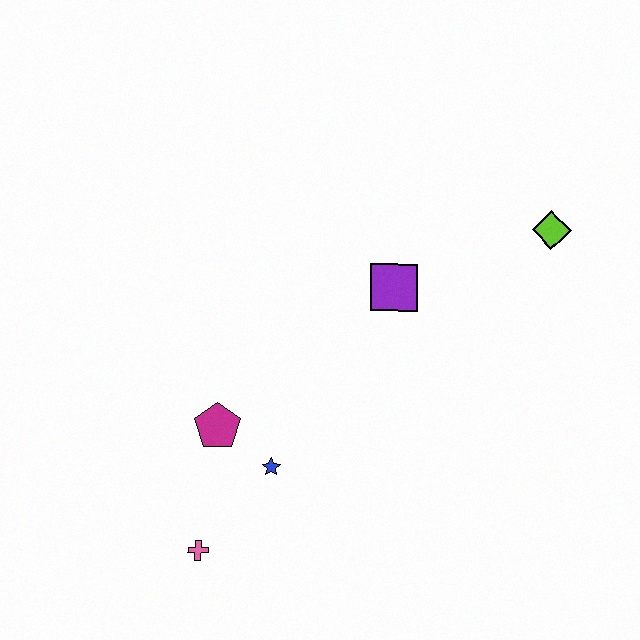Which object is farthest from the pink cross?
The lime diamond is farthest from the pink cross.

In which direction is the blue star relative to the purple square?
The blue star is below the purple square.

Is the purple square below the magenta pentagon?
No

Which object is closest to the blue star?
The magenta pentagon is closest to the blue star.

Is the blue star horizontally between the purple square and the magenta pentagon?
Yes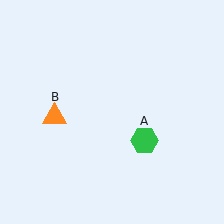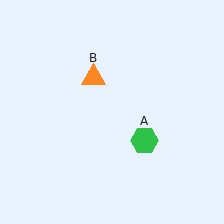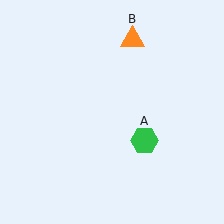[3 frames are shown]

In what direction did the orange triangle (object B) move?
The orange triangle (object B) moved up and to the right.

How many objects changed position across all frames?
1 object changed position: orange triangle (object B).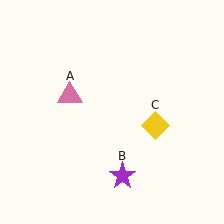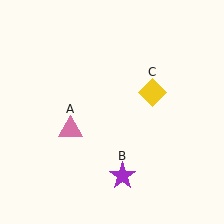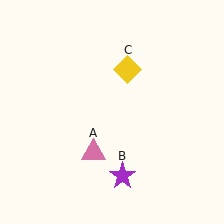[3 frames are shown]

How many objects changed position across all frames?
2 objects changed position: pink triangle (object A), yellow diamond (object C).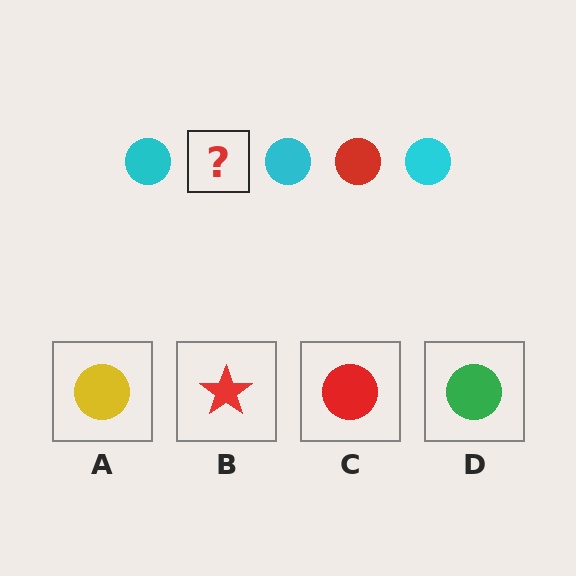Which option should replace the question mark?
Option C.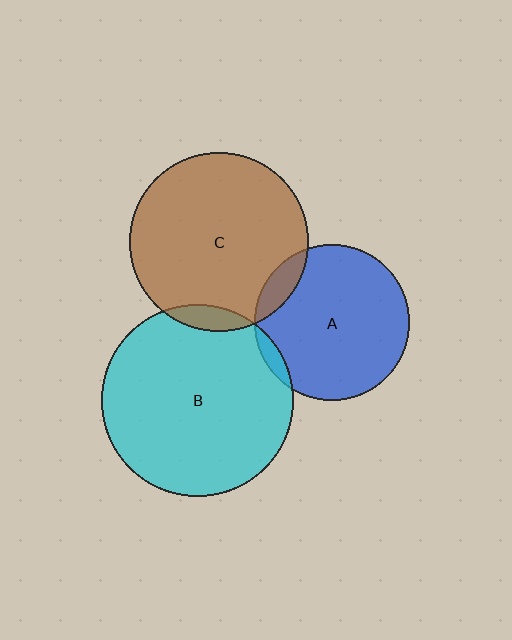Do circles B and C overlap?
Yes.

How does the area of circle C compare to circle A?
Approximately 1.3 times.